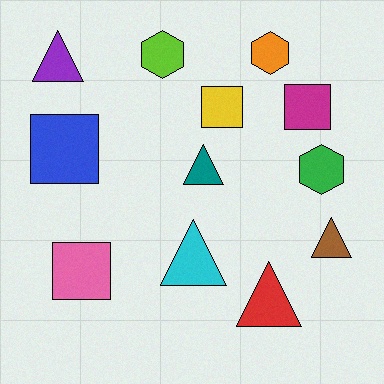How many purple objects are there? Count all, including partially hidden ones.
There is 1 purple object.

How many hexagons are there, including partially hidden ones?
There are 3 hexagons.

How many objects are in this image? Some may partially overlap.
There are 12 objects.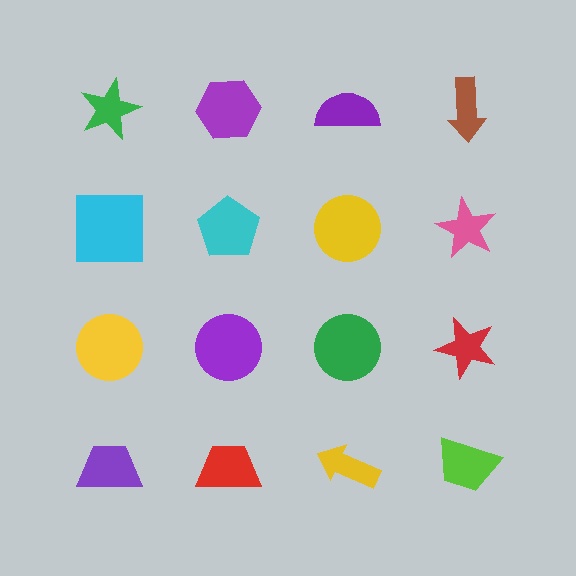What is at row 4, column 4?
A lime trapezoid.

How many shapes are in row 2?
4 shapes.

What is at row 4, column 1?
A purple trapezoid.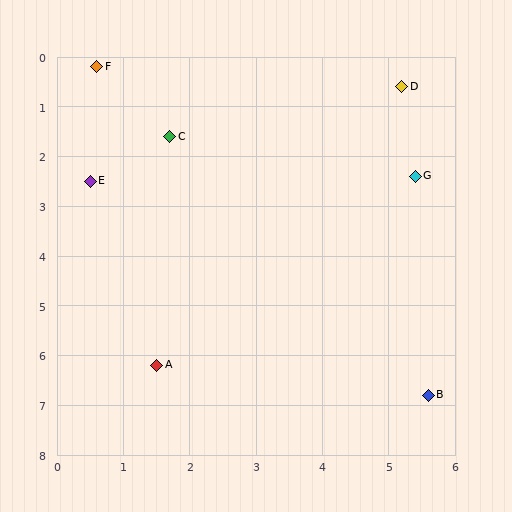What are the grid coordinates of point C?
Point C is at approximately (1.7, 1.6).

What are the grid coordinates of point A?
Point A is at approximately (1.5, 6.2).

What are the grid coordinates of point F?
Point F is at approximately (0.6, 0.2).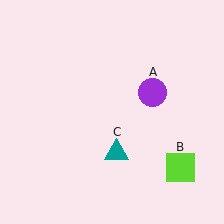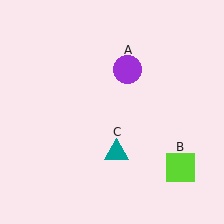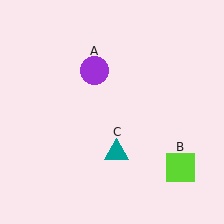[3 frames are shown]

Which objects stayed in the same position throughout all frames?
Lime square (object B) and teal triangle (object C) remained stationary.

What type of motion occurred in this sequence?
The purple circle (object A) rotated counterclockwise around the center of the scene.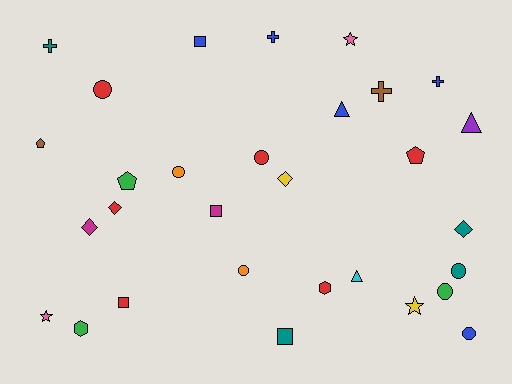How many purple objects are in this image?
There is 1 purple object.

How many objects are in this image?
There are 30 objects.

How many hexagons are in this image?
There are 2 hexagons.